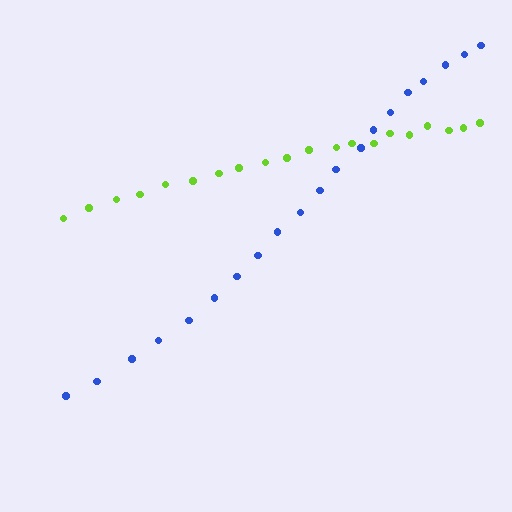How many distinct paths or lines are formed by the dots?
There are 2 distinct paths.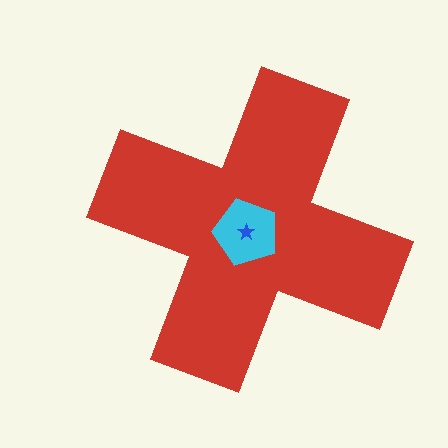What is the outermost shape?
The red cross.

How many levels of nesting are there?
3.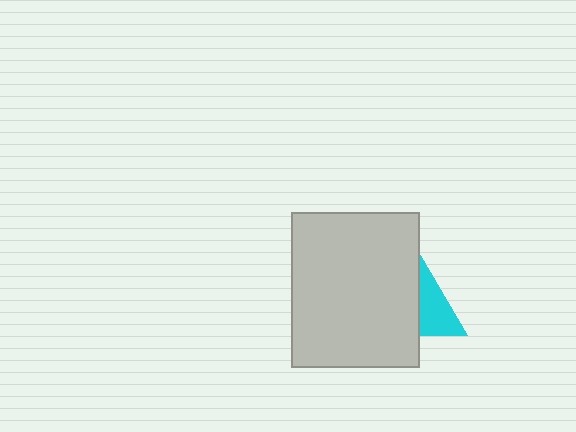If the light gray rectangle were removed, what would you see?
You would see the complete cyan triangle.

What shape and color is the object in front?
The object in front is a light gray rectangle.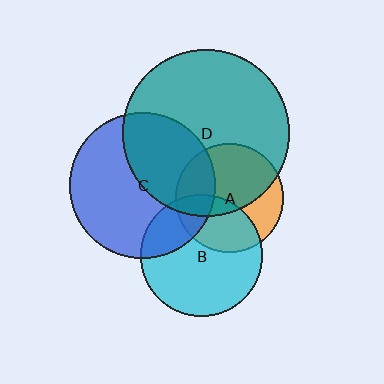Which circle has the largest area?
Circle D (teal).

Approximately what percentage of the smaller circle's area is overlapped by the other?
Approximately 25%.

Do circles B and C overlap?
Yes.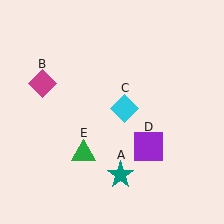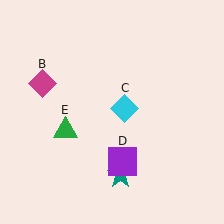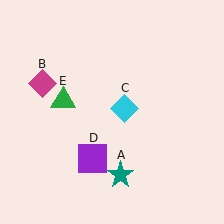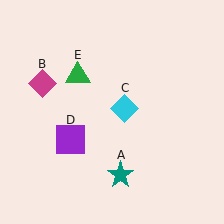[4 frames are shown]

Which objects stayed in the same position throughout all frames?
Teal star (object A) and magenta diamond (object B) and cyan diamond (object C) remained stationary.